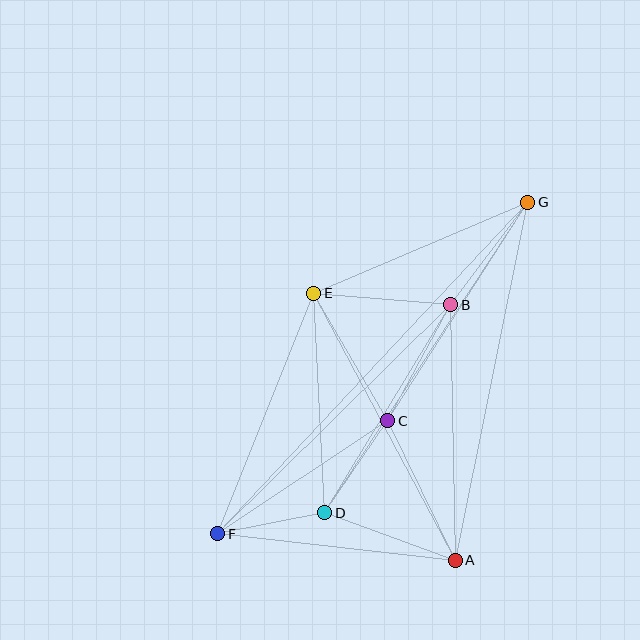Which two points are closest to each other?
Points D and F are closest to each other.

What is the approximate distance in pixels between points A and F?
The distance between A and F is approximately 239 pixels.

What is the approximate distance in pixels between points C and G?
The distance between C and G is approximately 260 pixels.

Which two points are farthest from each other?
Points F and G are farthest from each other.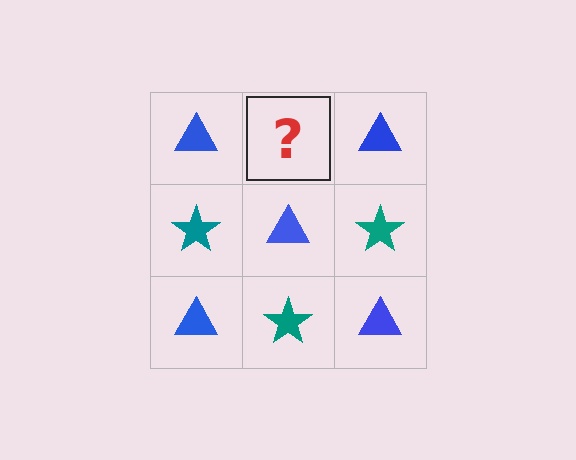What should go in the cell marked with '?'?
The missing cell should contain a teal star.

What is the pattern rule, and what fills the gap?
The rule is that it alternates blue triangle and teal star in a checkerboard pattern. The gap should be filled with a teal star.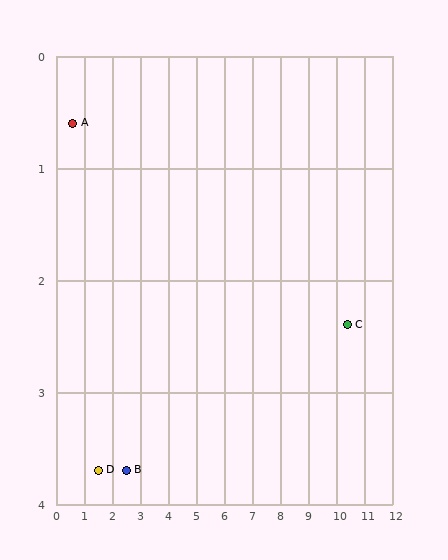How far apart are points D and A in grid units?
Points D and A are about 3.2 grid units apart.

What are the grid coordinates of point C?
Point C is at approximately (10.4, 2.4).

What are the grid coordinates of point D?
Point D is at approximately (1.5, 3.7).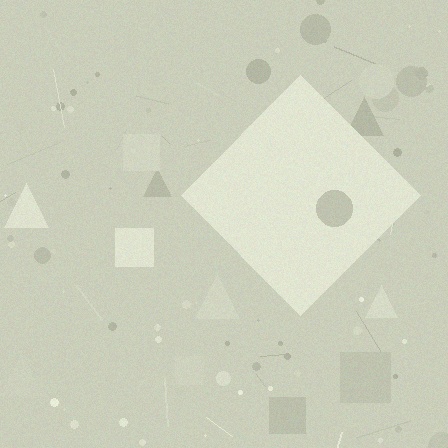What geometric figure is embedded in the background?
A diamond is embedded in the background.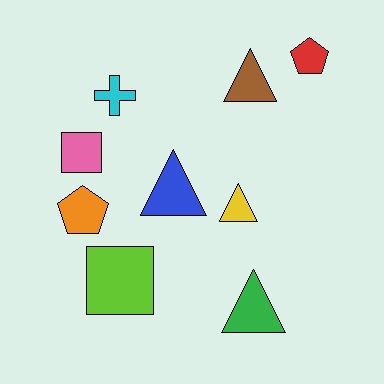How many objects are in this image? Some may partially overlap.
There are 9 objects.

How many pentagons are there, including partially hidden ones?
There are 2 pentagons.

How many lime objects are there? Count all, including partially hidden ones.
There is 1 lime object.